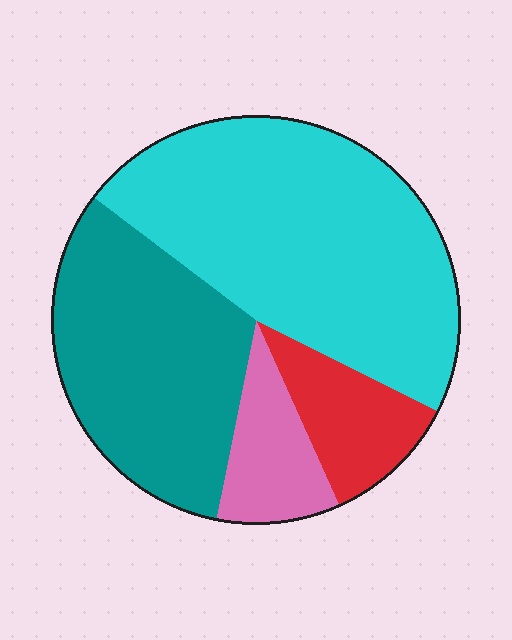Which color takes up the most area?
Cyan, at roughly 45%.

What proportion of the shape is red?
Red takes up about one tenth (1/10) of the shape.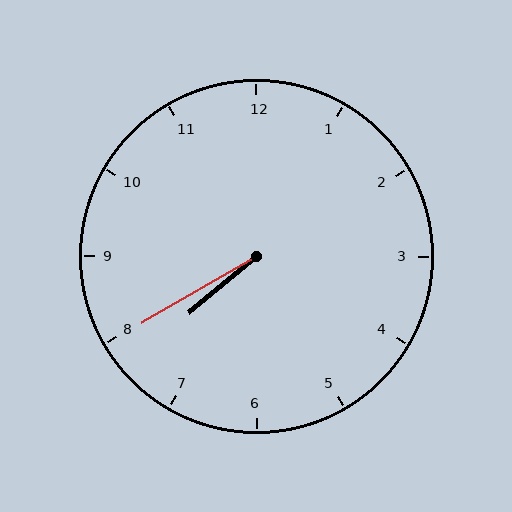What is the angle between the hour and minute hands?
Approximately 10 degrees.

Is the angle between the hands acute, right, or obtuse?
It is acute.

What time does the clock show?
7:40.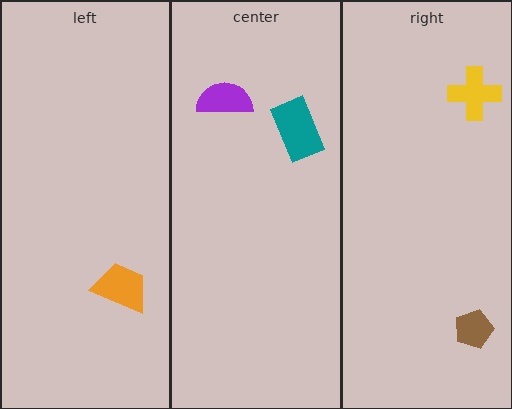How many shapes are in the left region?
1.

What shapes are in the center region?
The purple semicircle, the teal rectangle.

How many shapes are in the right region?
2.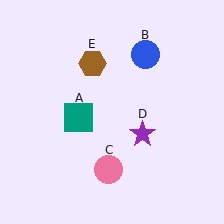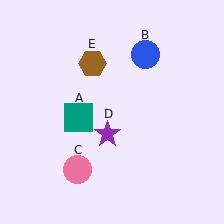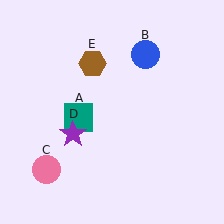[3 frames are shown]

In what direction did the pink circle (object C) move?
The pink circle (object C) moved left.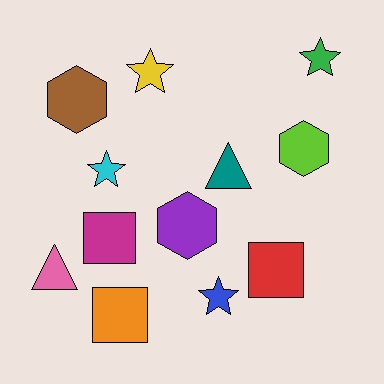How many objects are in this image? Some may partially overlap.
There are 12 objects.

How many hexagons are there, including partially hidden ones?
There are 3 hexagons.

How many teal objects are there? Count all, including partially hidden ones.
There is 1 teal object.